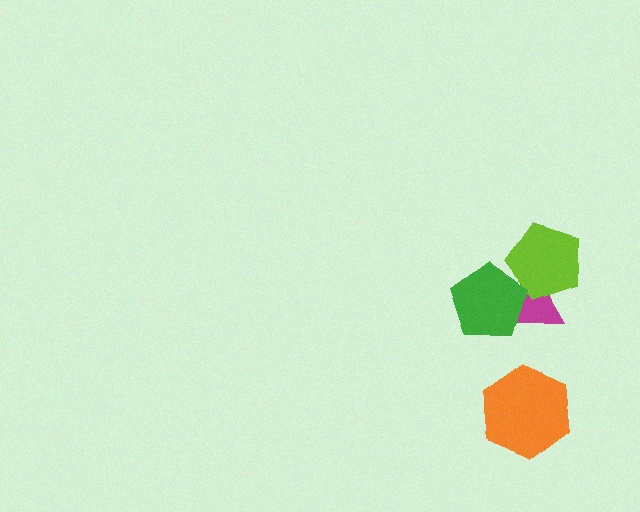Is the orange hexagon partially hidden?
No, no other shape covers it.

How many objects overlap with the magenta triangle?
2 objects overlap with the magenta triangle.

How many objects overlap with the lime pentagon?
2 objects overlap with the lime pentagon.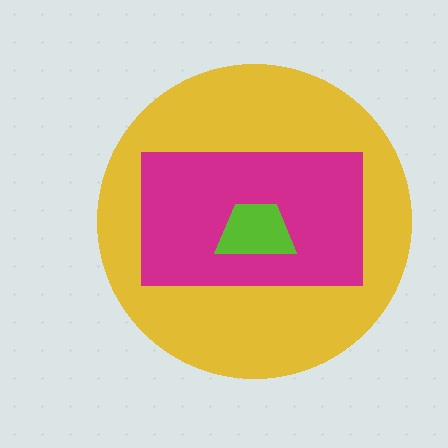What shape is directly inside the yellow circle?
The magenta rectangle.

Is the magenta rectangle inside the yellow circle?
Yes.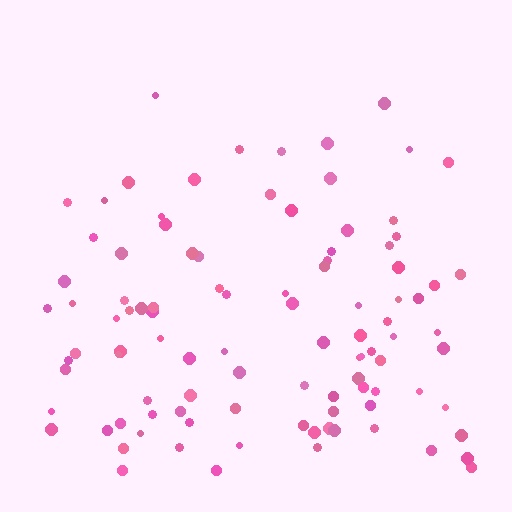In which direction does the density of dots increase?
From top to bottom, with the bottom side densest.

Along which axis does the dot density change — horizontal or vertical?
Vertical.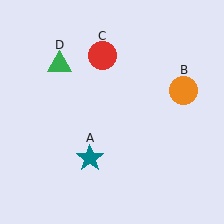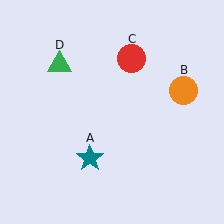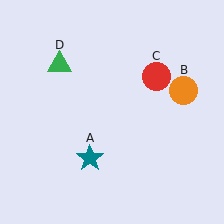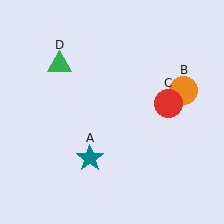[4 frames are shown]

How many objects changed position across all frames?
1 object changed position: red circle (object C).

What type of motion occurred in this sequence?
The red circle (object C) rotated clockwise around the center of the scene.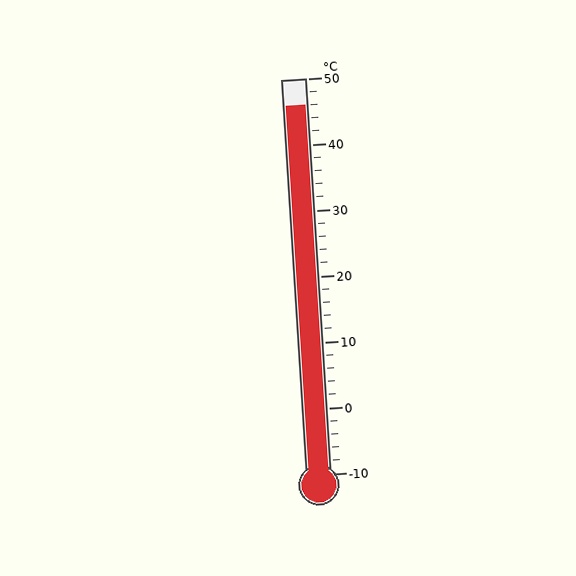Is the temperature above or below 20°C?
The temperature is above 20°C.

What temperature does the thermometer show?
The thermometer shows approximately 46°C.